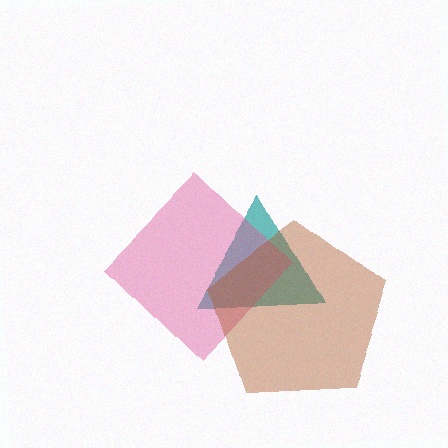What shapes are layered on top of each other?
The layered shapes are: a teal triangle, a pink diamond, a brown pentagon.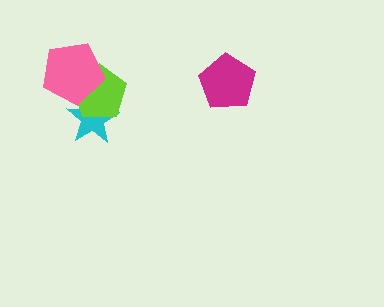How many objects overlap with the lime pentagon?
2 objects overlap with the lime pentagon.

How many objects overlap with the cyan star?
2 objects overlap with the cyan star.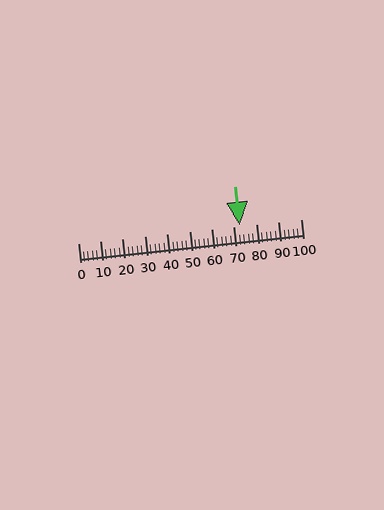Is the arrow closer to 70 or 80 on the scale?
The arrow is closer to 70.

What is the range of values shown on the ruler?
The ruler shows values from 0 to 100.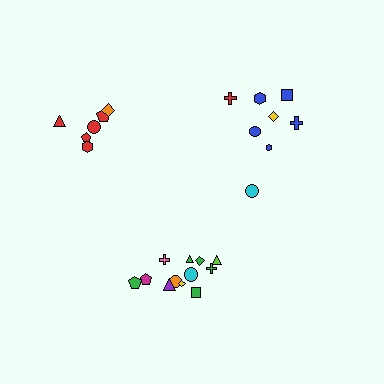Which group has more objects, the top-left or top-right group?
The top-right group.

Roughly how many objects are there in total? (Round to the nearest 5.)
Roughly 25 objects in total.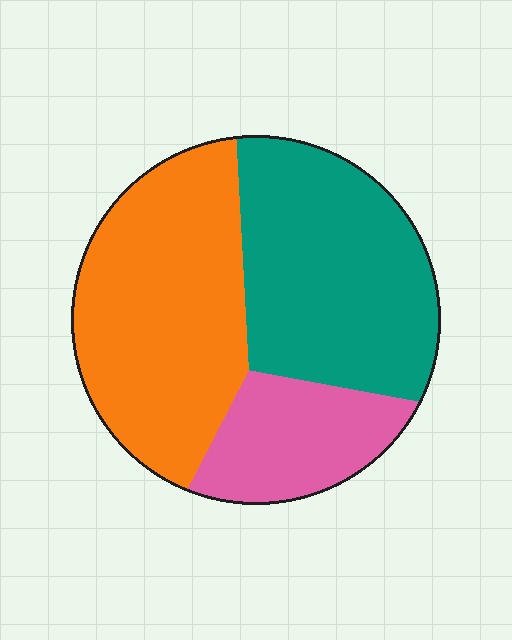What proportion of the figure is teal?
Teal takes up about two fifths (2/5) of the figure.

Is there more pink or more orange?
Orange.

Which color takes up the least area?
Pink, at roughly 20%.